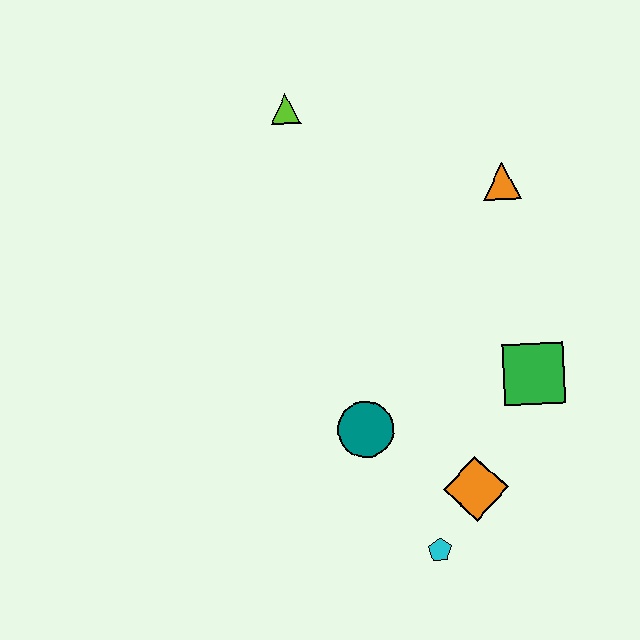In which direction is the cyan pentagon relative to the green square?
The cyan pentagon is below the green square.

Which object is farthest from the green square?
The lime triangle is farthest from the green square.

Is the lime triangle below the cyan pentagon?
No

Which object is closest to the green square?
The orange diamond is closest to the green square.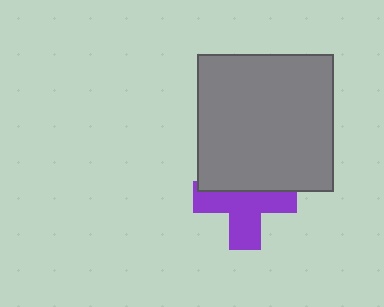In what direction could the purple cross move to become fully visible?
The purple cross could move down. That would shift it out from behind the gray square entirely.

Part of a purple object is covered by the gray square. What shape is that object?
It is a cross.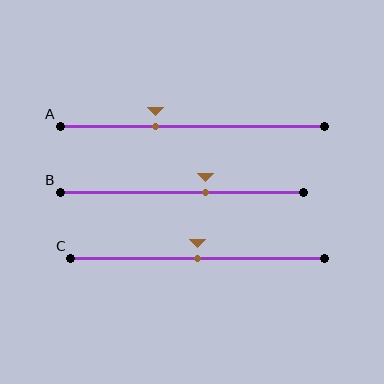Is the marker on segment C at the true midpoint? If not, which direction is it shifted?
Yes, the marker on segment C is at the true midpoint.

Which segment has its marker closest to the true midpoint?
Segment C has its marker closest to the true midpoint.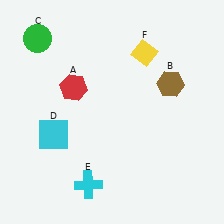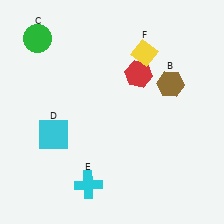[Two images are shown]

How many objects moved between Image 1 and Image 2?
1 object moved between the two images.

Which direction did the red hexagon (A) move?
The red hexagon (A) moved right.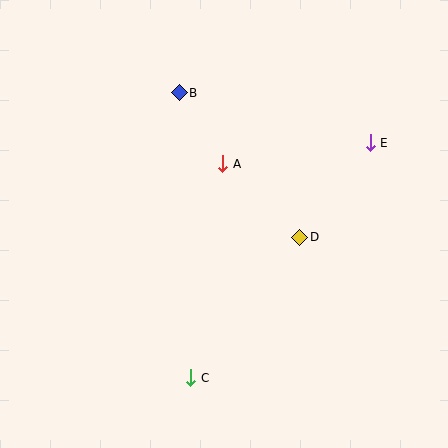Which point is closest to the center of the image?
Point A at (223, 164) is closest to the center.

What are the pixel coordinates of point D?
Point D is at (300, 237).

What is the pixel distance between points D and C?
The distance between D and C is 178 pixels.